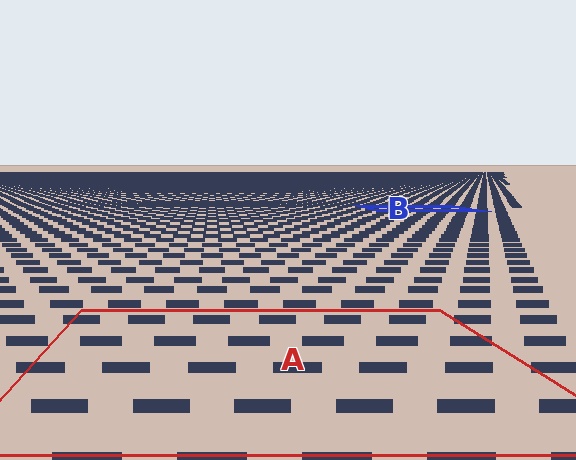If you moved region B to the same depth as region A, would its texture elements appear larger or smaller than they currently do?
They would appear larger. At a closer depth, the same texture elements are projected at a bigger on-screen size.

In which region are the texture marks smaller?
The texture marks are smaller in region B, because it is farther away.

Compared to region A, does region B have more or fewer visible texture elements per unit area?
Region B has more texture elements per unit area — they are packed more densely because it is farther away.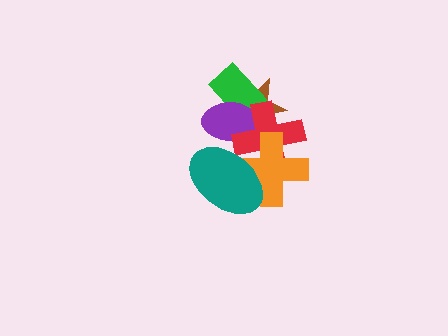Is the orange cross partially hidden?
Yes, it is partially covered by another shape.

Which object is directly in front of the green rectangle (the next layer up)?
The purple ellipse is directly in front of the green rectangle.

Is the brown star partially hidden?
Yes, it is partially covered by another shape.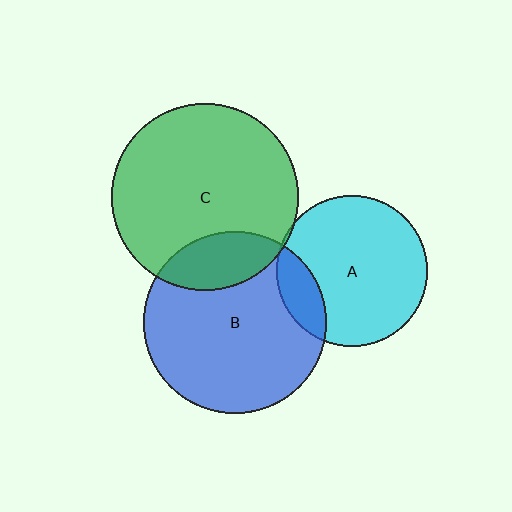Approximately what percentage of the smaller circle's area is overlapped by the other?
Approximately 15%.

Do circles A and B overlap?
Yes.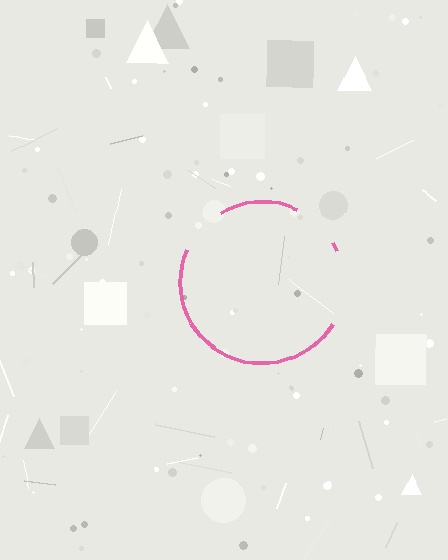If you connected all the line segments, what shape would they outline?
They would outline a circle.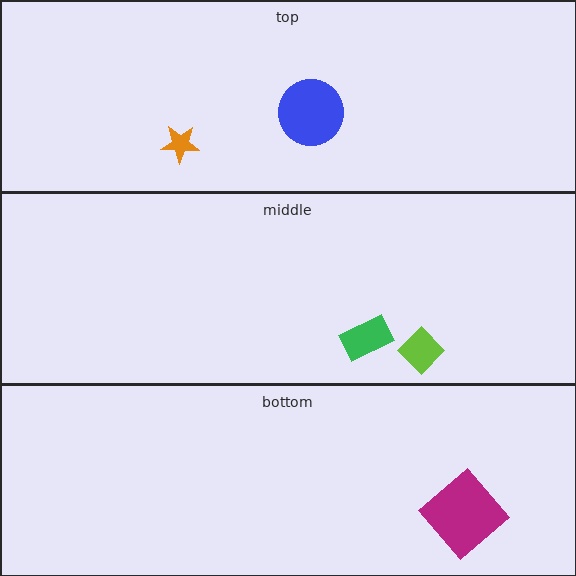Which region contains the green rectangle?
The middle region.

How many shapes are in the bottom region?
1.